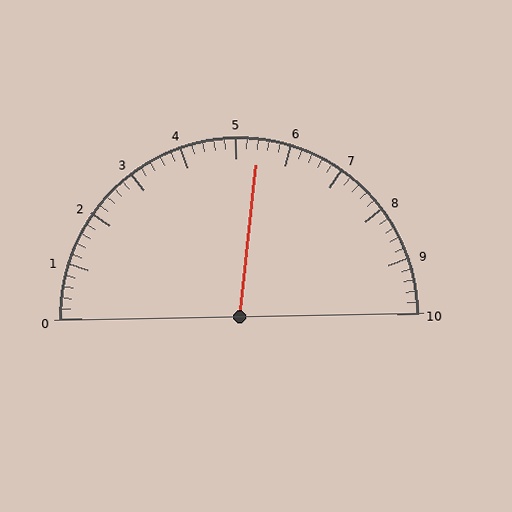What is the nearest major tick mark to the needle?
The nearest major tick mark is 5.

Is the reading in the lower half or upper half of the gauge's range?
The reading is in the upper half of the range (0 to 10).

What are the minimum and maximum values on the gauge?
The gauge ranges from 0 to 10.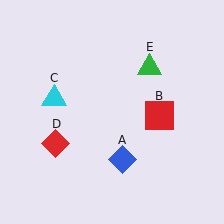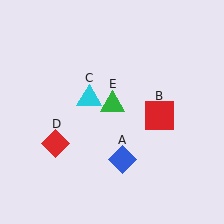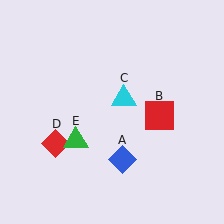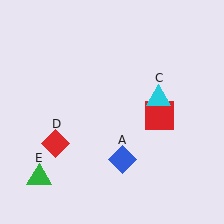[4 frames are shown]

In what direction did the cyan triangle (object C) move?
The cyan triangle (object C) moved right.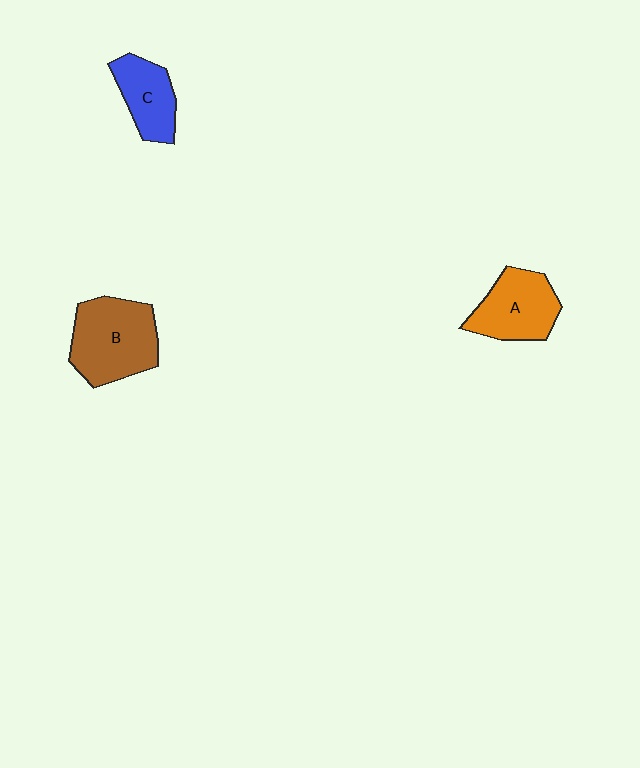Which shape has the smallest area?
Shape C (blue).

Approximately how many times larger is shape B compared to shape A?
Approximately 1.3 times.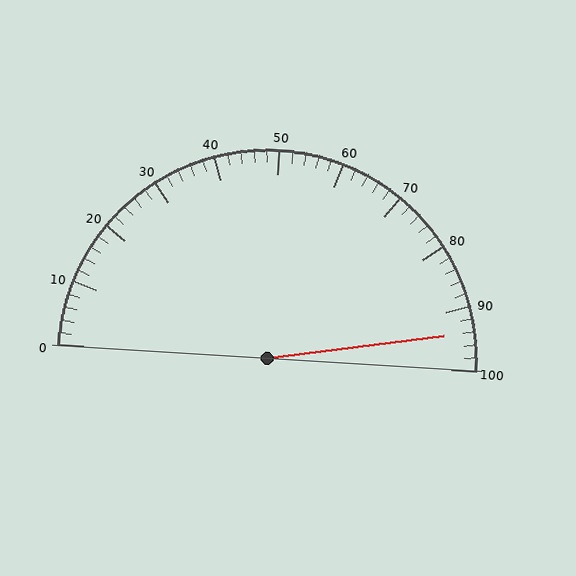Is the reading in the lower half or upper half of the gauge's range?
The reading is in the upper half of the range (0 to 100).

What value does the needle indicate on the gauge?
The needle indicates approximately 94.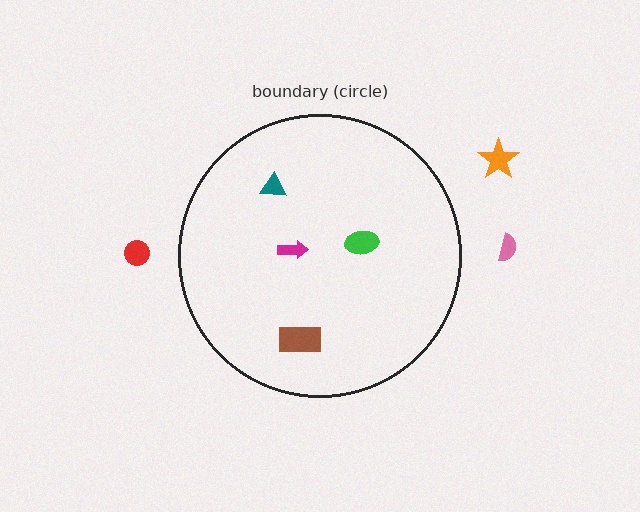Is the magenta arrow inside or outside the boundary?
Inside.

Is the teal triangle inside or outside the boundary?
Inside.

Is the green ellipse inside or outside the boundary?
Inside.